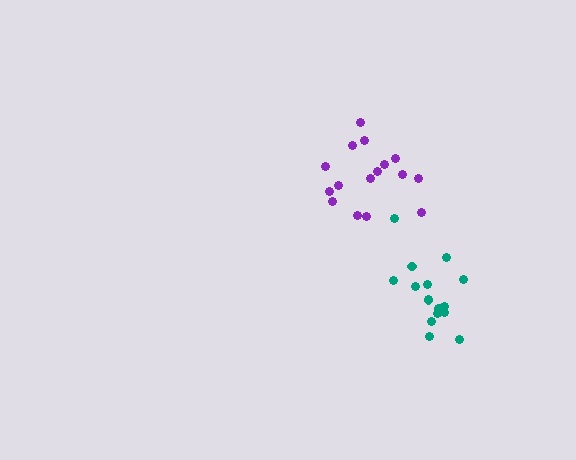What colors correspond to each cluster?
The clusters are colored: teal, purple.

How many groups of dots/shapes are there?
There are 2 groups.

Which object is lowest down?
The teal cluster is bottommost.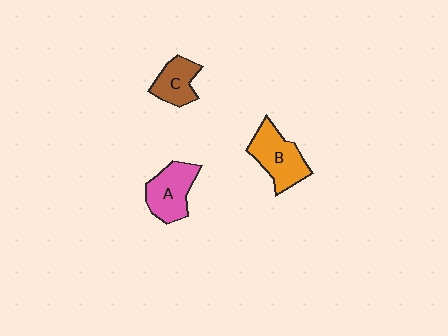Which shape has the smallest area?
Shape C (brown).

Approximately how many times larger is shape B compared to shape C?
Approximately 1.4 times.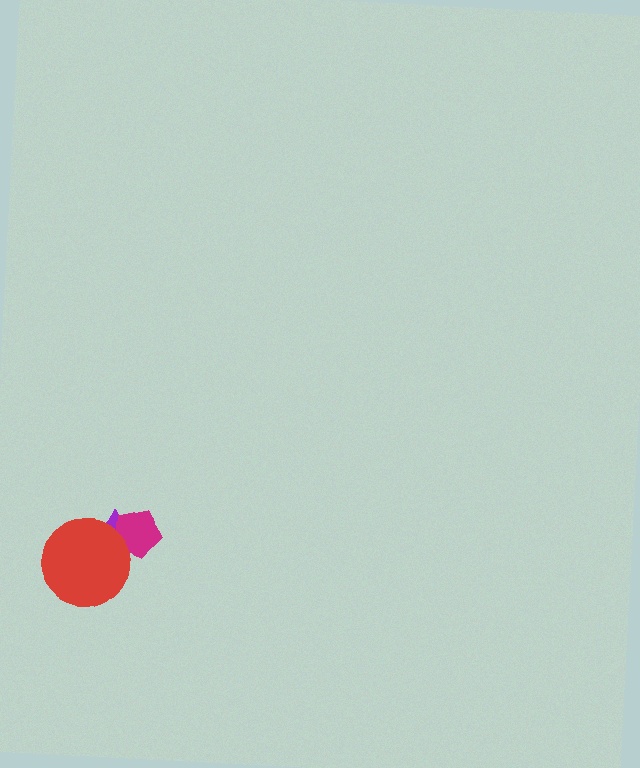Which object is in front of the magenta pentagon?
The red circle is in front of the magenta pentagon.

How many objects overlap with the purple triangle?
2 objects overlap with the purple triangle.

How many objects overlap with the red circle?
2 objects overlap with the red circle.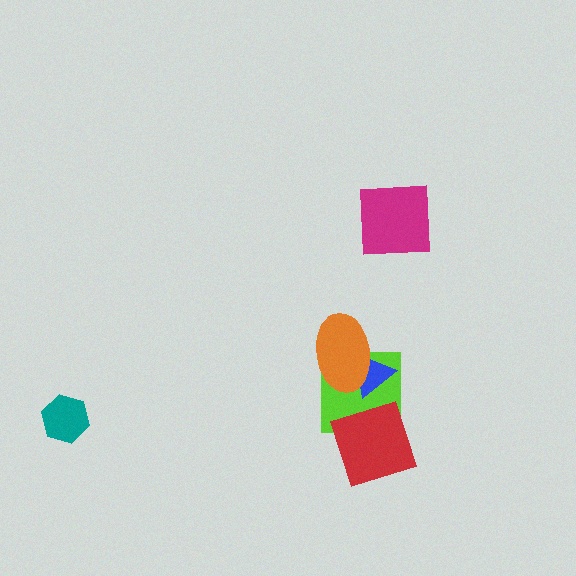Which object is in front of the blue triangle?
The orange ellipse is in front of the blue triangle.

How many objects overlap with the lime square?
3 objects overlap with the lime square.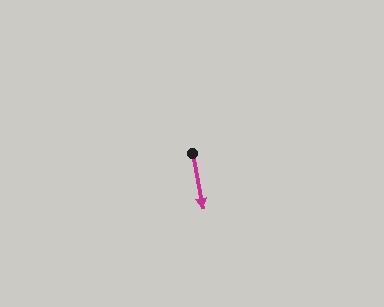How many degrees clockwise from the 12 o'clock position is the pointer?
Approximately 169 degrees.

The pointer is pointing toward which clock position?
Roughly 6 o'clock.